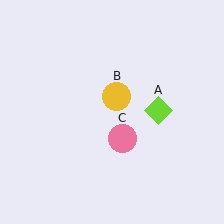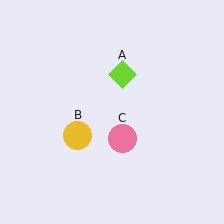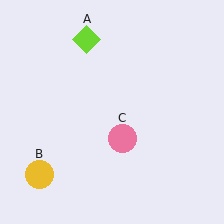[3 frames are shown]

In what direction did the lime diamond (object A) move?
The lime diamond (object A) moved up and to the left.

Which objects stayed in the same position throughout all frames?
Pink circle (object C) remained stationary.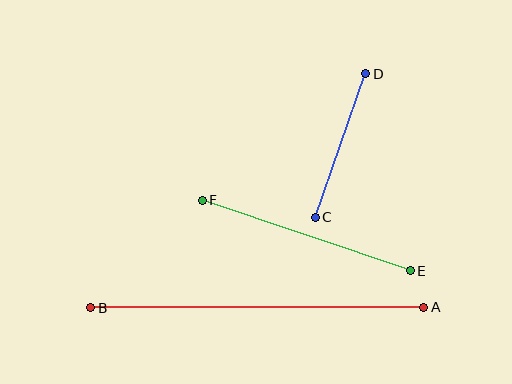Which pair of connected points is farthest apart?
Points A and B are farthest apart.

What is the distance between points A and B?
The distance is approximately 333 pixels.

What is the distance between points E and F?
The distance is approximately 220 pixels.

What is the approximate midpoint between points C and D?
The midpoint is at approximately (340, 146) pixels.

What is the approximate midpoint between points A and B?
The midpoint is at approximately (257, 308) pixels.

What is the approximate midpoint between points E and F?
The midpoint is at approximately (306, 236) pixels.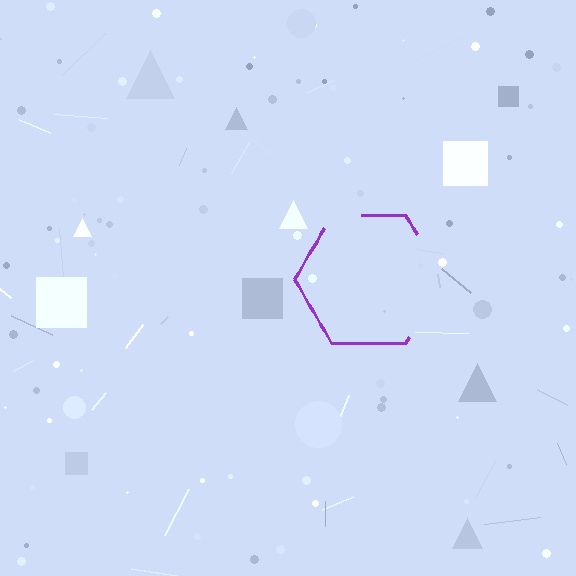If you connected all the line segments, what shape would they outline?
They would outline a hexagon.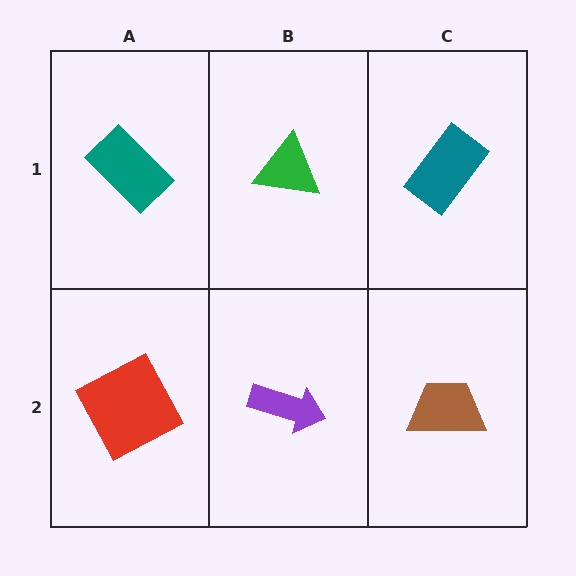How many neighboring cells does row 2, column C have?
2.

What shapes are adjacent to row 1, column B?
A purple arrow (row 2, column B), a teal rectangle (row 1, column A), a teal rectangle (row 1, column C).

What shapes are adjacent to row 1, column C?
A brown trapezoid (row 2, column C), a green triangle (row 1, column B).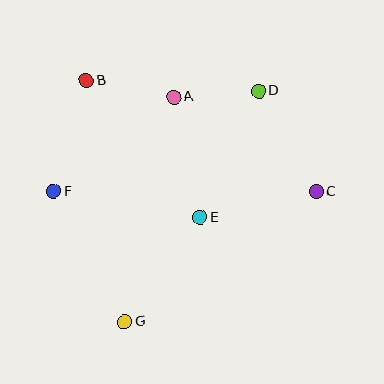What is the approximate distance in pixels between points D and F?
The distance between D and F is approximately 228 pixels.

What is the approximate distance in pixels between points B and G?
The distance between B and G is approximately 244 pixels.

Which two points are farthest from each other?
Points D and G are farthest from each other.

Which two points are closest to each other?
Points A and D are closest to each other.